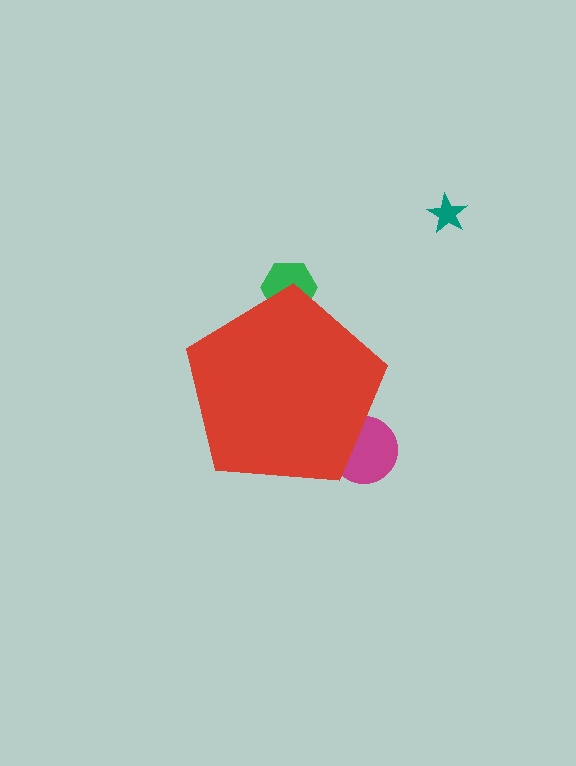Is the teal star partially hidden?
No, the teal star is fully visible.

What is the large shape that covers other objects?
A red pentagon.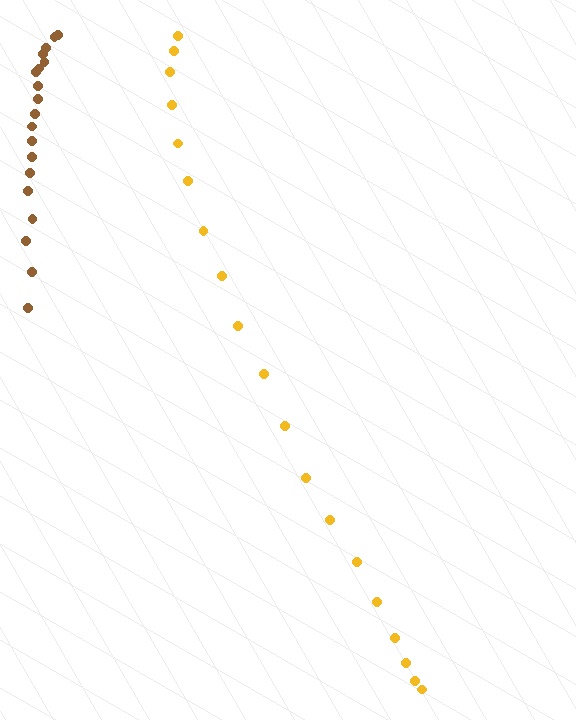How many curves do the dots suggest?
There are 2 distinct paths.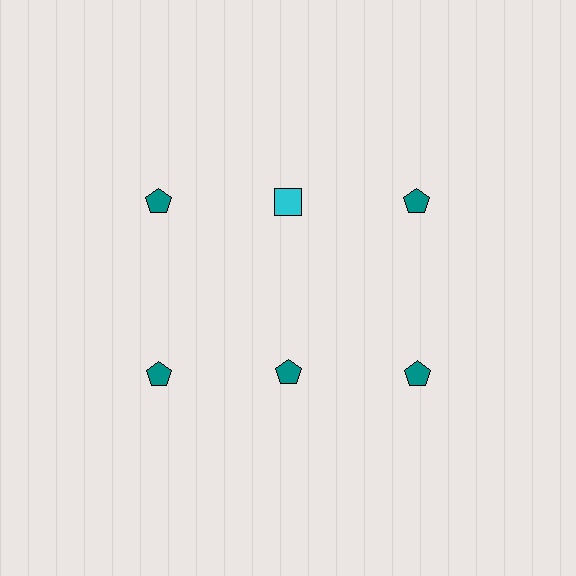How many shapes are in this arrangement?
There are 6 shapes arranged in a grid pattern.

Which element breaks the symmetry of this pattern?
The cyan square in the top row, second from left column breaks the symmetry. All other shapes are teal pentagons.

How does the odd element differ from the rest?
It differs in both color (cyan instead of teal) and shape (square instead of pentagon).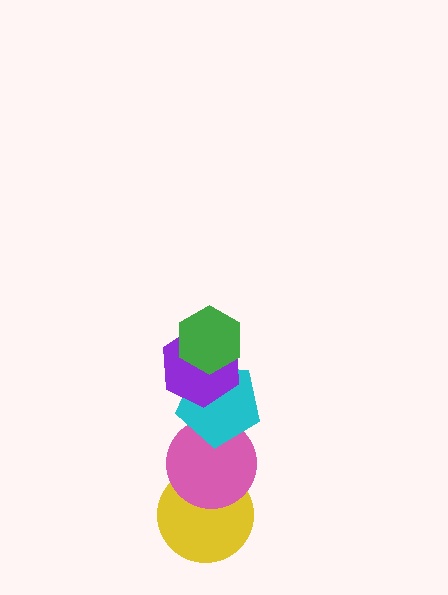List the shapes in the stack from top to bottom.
From top to bottom: the green hexagon, the purple hexagon, the cyan pentagon, the pink circle, the yellow circle.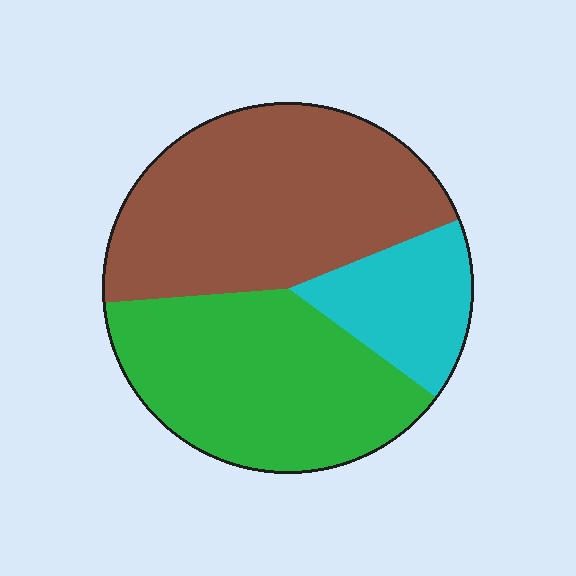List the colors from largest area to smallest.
From largest to smallest: brown, green, cyan.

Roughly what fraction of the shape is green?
Green covers around 40% of the shape.